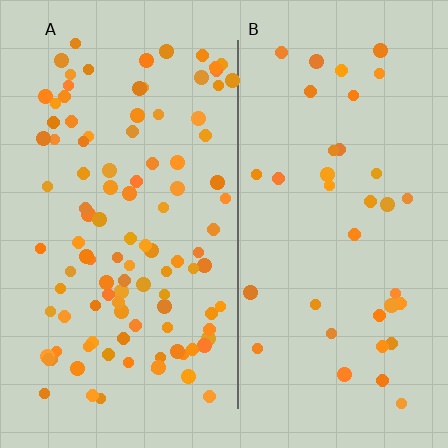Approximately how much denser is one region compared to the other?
Approximately 2.8× — region A over region B.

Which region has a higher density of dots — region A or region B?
A (the left).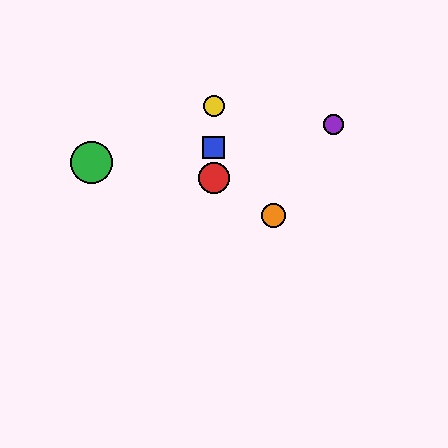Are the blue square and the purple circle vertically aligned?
No, the blue square is at x≈214 and the purple circle is at x≈334.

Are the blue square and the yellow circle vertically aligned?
Yes, both are at x≈214.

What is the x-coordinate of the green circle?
The green circle is at x≈92.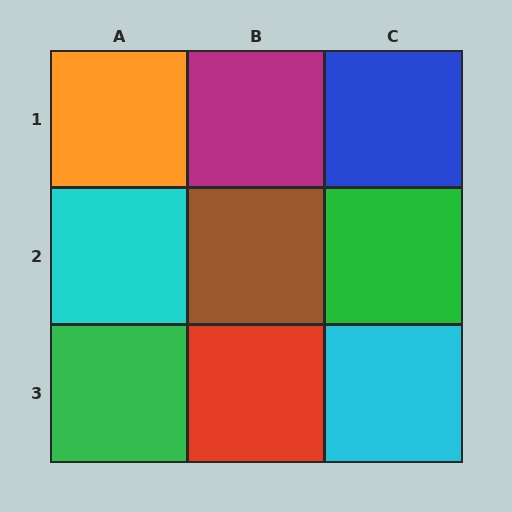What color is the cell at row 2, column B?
Brown.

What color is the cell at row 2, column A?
Cyan.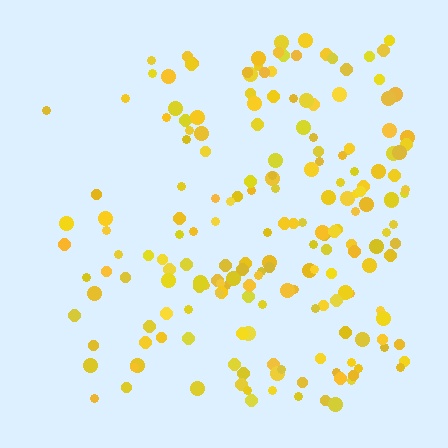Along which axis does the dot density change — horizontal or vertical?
Horizontal.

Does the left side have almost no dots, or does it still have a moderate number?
Still a moderate number, just noticeably fewer than the right.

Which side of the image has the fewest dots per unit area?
The left.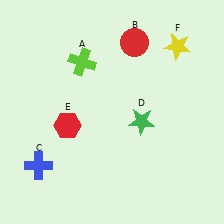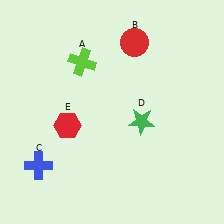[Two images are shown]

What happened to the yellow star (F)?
The yellow star (F) was removed in Image 2. It was in the top-right area of Image 1.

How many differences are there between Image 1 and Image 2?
There is 1 difference between the two images.